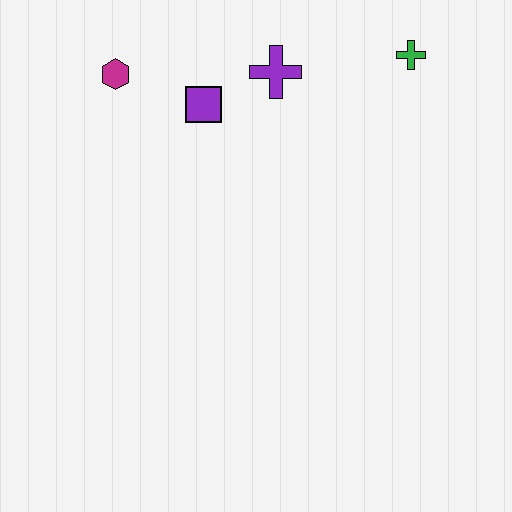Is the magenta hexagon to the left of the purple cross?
Yes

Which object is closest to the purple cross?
The purple square is closest to the purple cross.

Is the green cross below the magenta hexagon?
No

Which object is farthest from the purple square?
The green cross is farthest from the purple square.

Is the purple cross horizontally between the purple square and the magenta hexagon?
No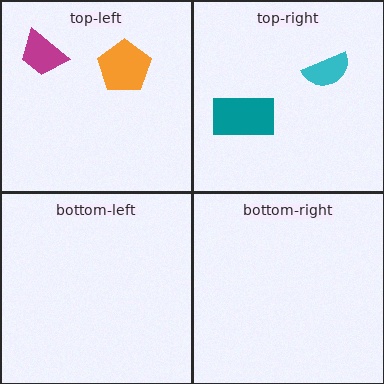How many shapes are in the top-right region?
2.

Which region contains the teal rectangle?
The top-right region.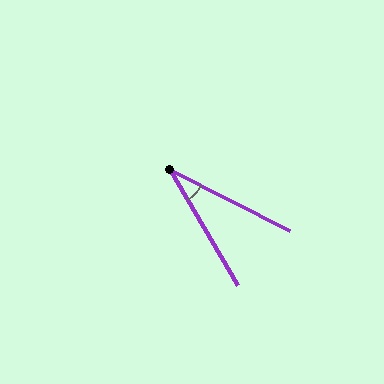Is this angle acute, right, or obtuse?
It is acute.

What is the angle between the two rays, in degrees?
Approximately 33 degrees.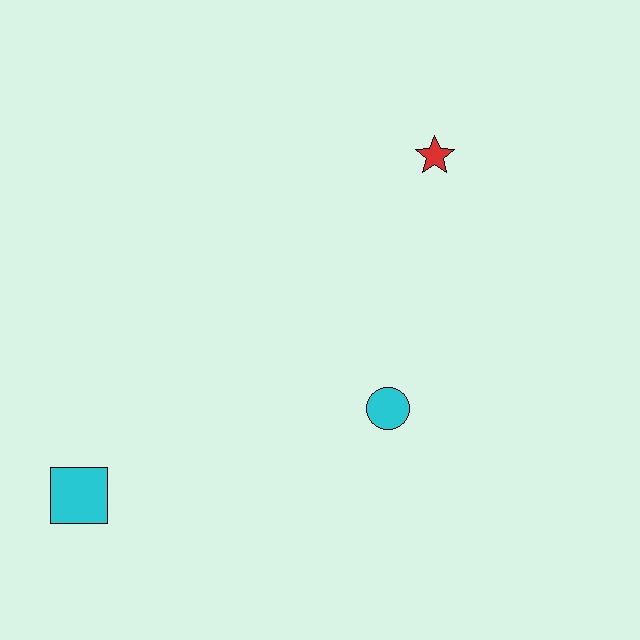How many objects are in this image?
There are 3 objects.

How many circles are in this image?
There is 1 circle.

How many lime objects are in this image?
There are no lime objects.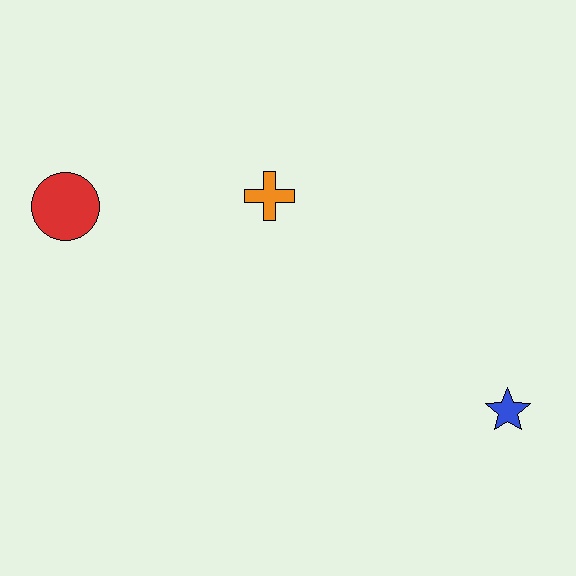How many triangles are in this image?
There are no triangles.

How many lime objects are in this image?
There are no lime objects.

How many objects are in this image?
There are 3 objects.